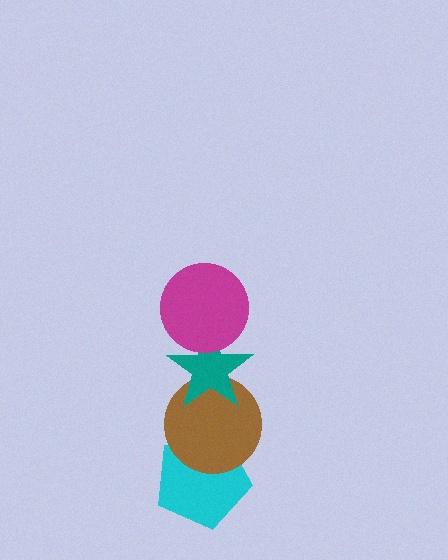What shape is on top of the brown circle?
The teal star is on top of the brown circle.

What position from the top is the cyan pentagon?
The cyan pentagon is 4th from the top.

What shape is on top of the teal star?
The magenta circle is on top of the teal star.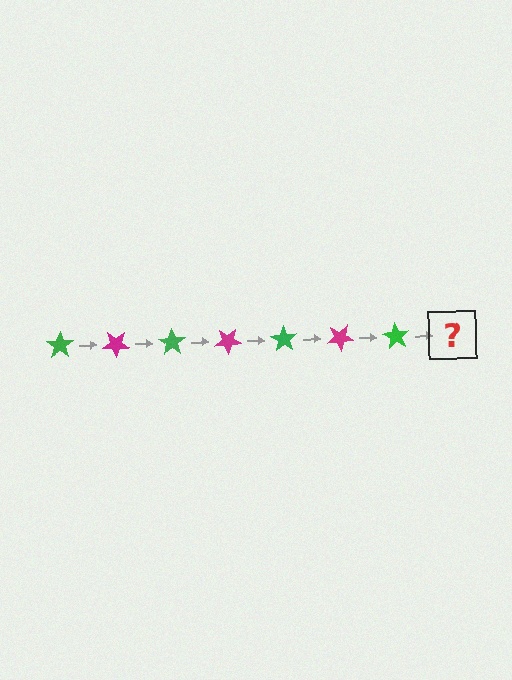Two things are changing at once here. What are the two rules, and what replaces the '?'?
The two rules are that it rotates 35 degrees each step and the color cycles through green and magenta. The '?' should be a magenta star, rotated 245 degrees from the start.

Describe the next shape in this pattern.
It should be a magenta star, rotated 245 degrees from the start.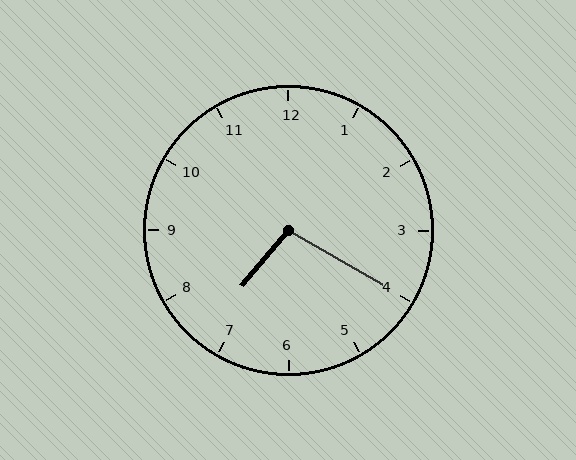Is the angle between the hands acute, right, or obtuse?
It is obtuse.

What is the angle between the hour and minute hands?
Approximately 100 degrees.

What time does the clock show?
7:20.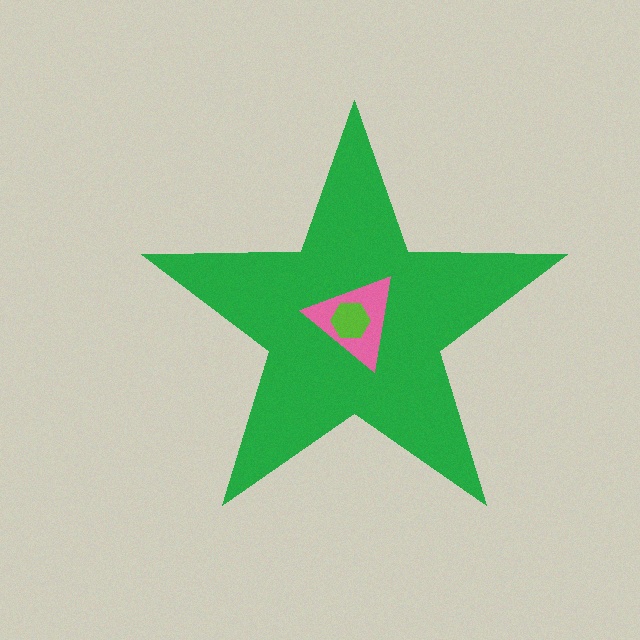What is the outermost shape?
The green star.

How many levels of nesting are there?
3.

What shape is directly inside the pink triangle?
The lime hexagon.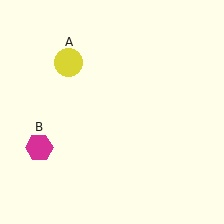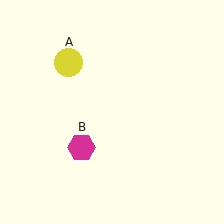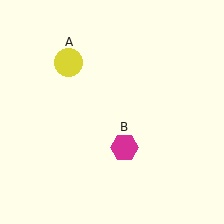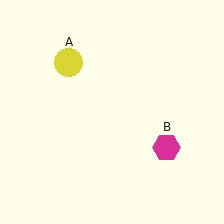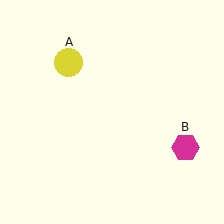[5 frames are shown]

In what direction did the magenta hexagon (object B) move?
The magenta hexagon (object B) moved right.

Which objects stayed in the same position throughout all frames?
Yellow circle (object A) remained stationary.